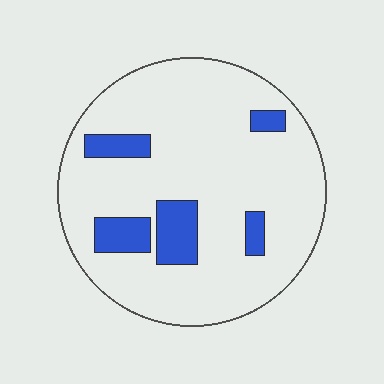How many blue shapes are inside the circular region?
5.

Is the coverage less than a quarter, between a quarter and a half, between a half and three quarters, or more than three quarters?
Less than a quarter.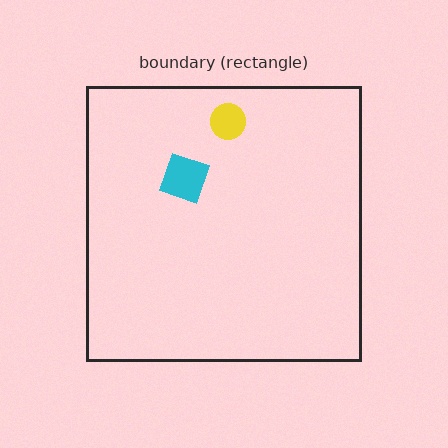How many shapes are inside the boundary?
2 inside, 0 outside.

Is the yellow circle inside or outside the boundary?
Inside.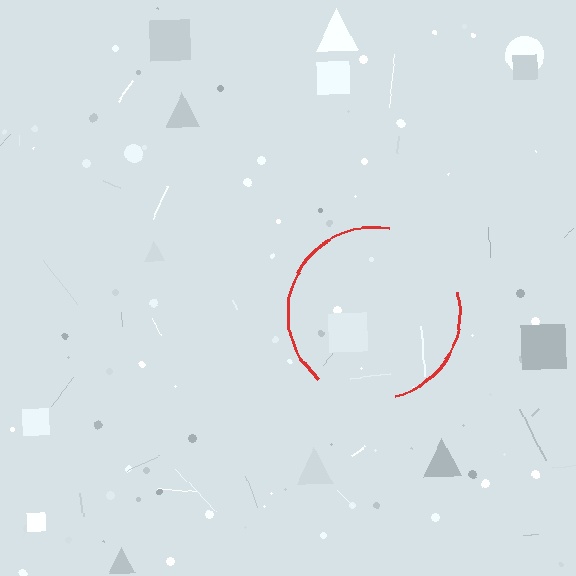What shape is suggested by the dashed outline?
The dashed outline suggests a circle.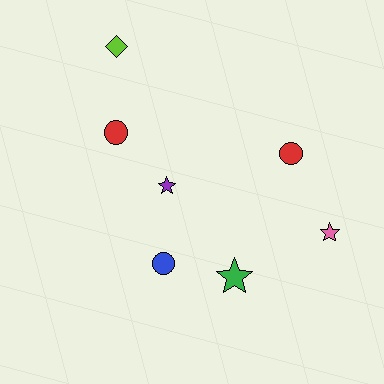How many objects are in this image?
There are 7 objects.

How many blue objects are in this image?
There is 1 blue object.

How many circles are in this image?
There are 3 circles.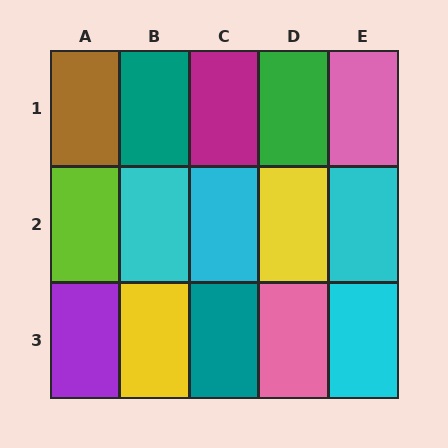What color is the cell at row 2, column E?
Cyan.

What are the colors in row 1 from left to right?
Brown, teal, magenta, green, pink.